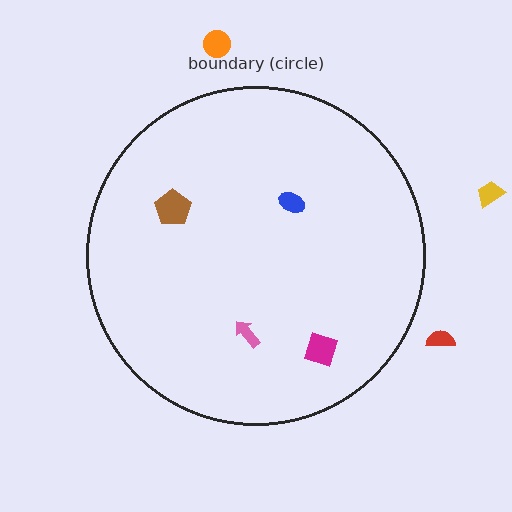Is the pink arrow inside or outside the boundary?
Inside.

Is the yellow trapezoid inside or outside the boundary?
Outside.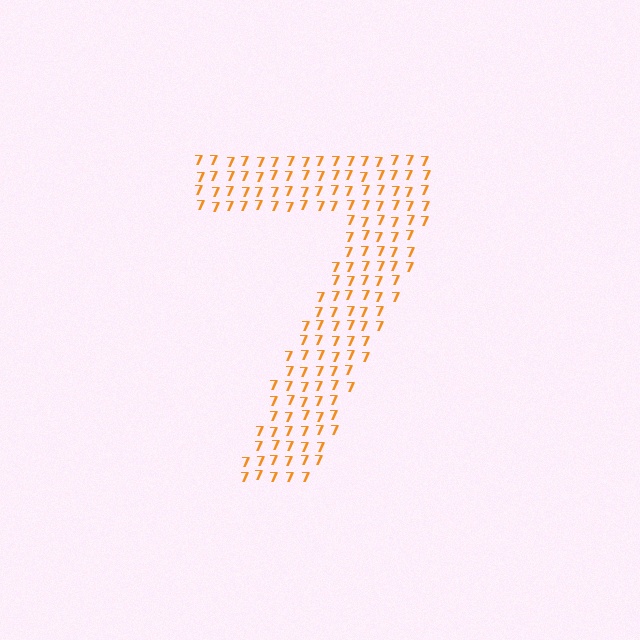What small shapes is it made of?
It is made of small digit 7's.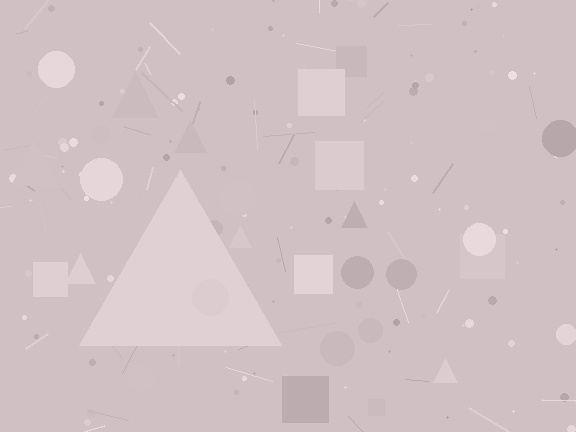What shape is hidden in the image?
A triangle is hidden in the image.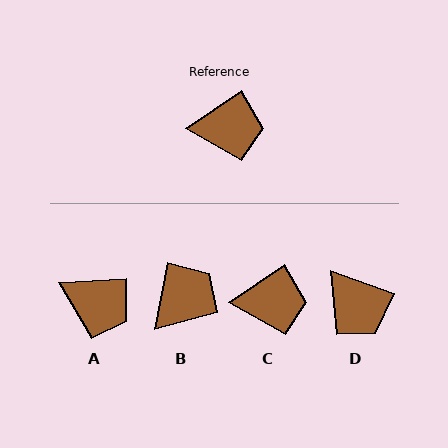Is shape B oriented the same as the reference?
No, it is off by about 45 degrees.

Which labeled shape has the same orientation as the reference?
C.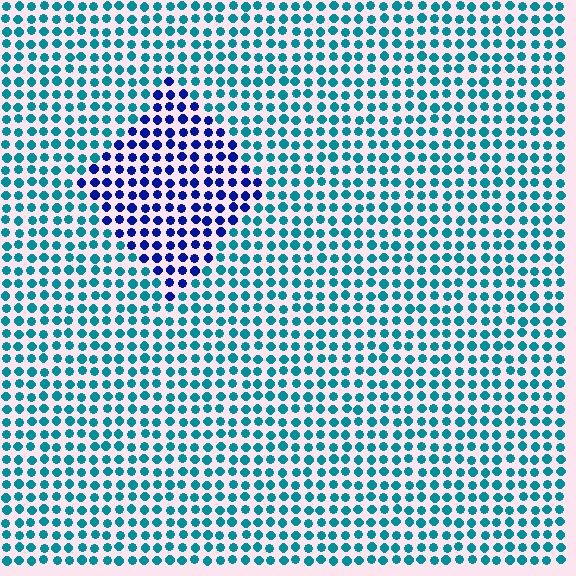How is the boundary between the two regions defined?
The boundary is defined purely by a slight shift in hue (about 48 degrees). Spacing, size, and orientation are identical on both sides.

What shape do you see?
I see a diamond.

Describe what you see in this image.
The image is filled with small teal elements in a uniform arrangement. A diamond-shaped region is visible where the elements are tinted to a slightly different hue, forming a subtle color boundary.